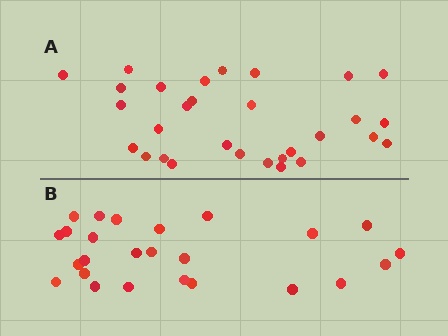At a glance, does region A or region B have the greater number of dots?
Region A (the top region) has more dots.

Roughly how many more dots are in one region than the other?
Region A has about 5 more dots than region B.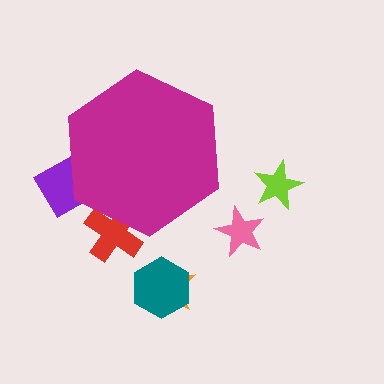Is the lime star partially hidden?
No, the lime star is fully visible.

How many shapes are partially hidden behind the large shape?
2 shapes are partially hidden.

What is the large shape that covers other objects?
A magenta hexagon.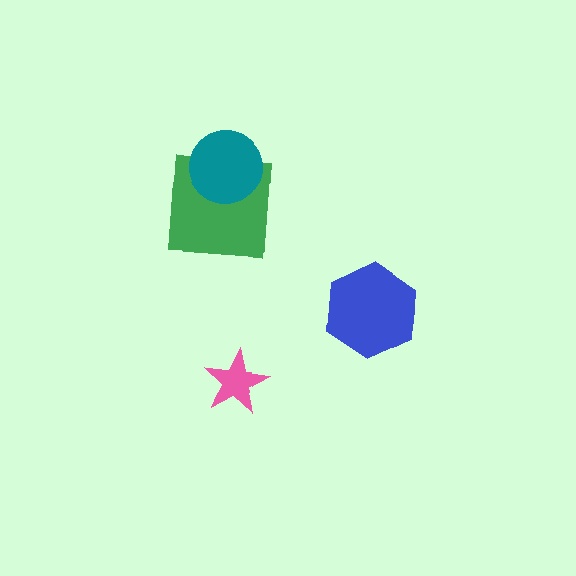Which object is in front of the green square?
The teal circle is in front of the green square.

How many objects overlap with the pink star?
0 objects overlap with the pink star.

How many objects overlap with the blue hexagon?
0 objects overlap with the blue hexagon.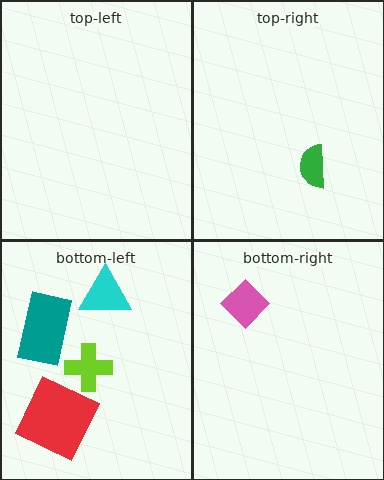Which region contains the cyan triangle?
The bottom-left region.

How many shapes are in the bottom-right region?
1.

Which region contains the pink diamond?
The bottom-right region.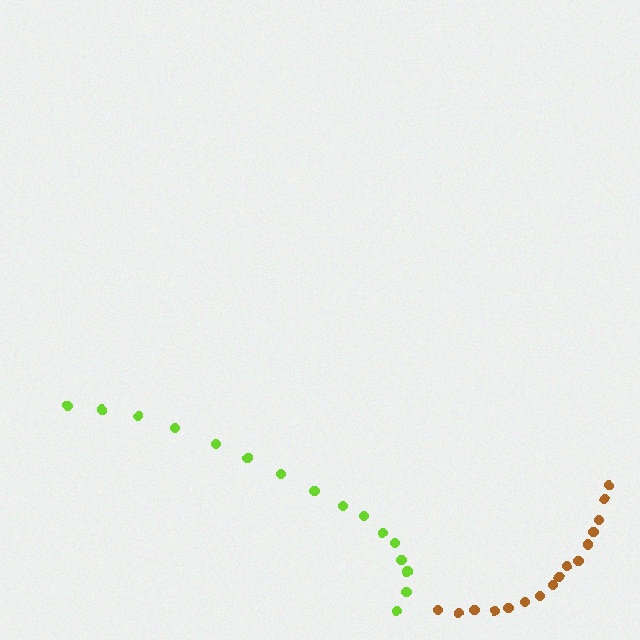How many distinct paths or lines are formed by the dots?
There are 2 distinct paths.